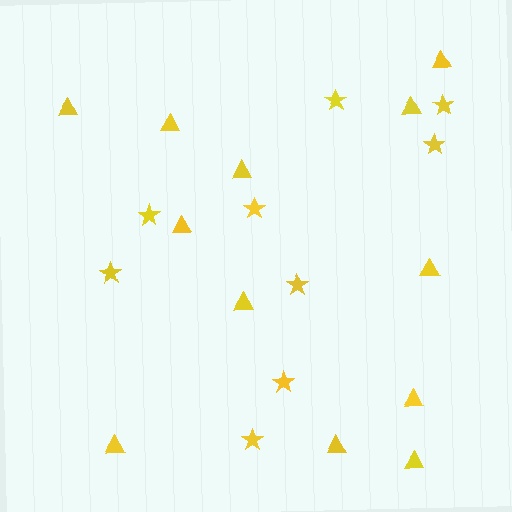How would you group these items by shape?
There are 2 groups: one group of triangles (12) and one group of stars (9).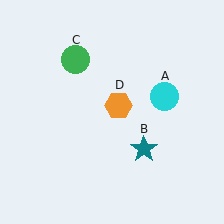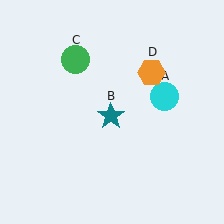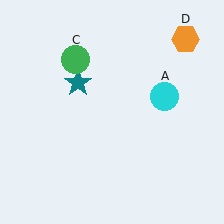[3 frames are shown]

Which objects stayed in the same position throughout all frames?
Cyan circle (object A) and green circle (object C) remained stationary.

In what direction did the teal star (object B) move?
The teal star (object B) moved up and to the left.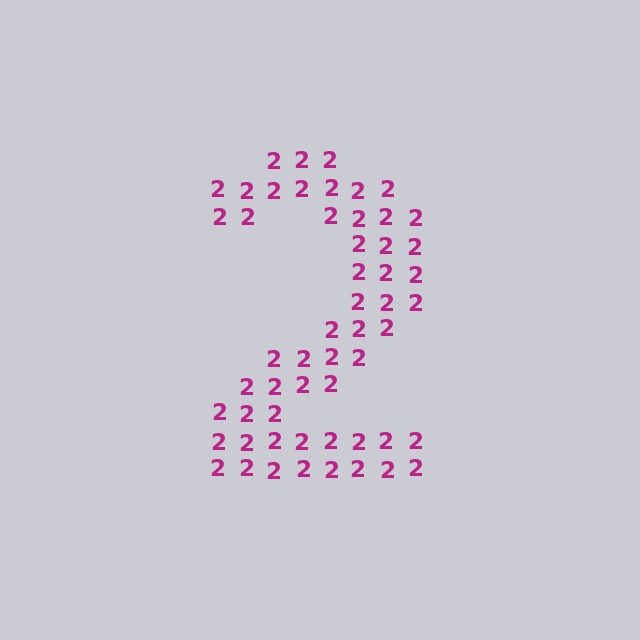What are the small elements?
The small elements are digit 2's.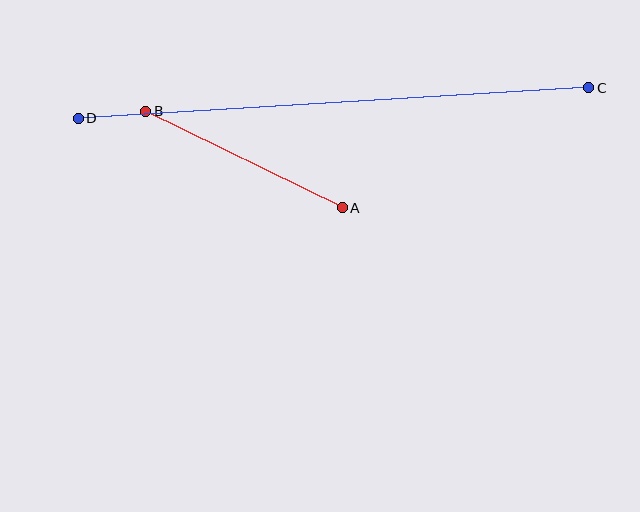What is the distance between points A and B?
The distance is approximately 219 pixels.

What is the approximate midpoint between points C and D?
The midpoint is at approximately (334, 103) pixels.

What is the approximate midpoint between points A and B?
The midpoint is at approximately (244, 159) pixels.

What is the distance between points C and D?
The distance is approximately 511 pixels.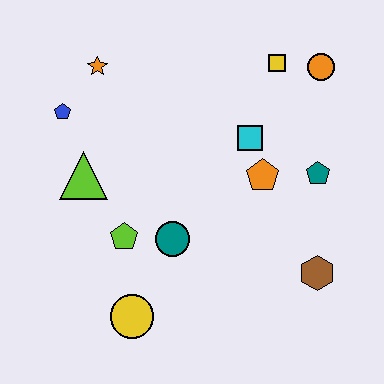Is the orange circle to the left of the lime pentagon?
No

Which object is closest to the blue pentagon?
The orange star is closest to the blue pentagon.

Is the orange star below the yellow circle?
No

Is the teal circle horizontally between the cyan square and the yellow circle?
Yes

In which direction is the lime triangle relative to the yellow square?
The lime triangle is to the left of the yellow square.